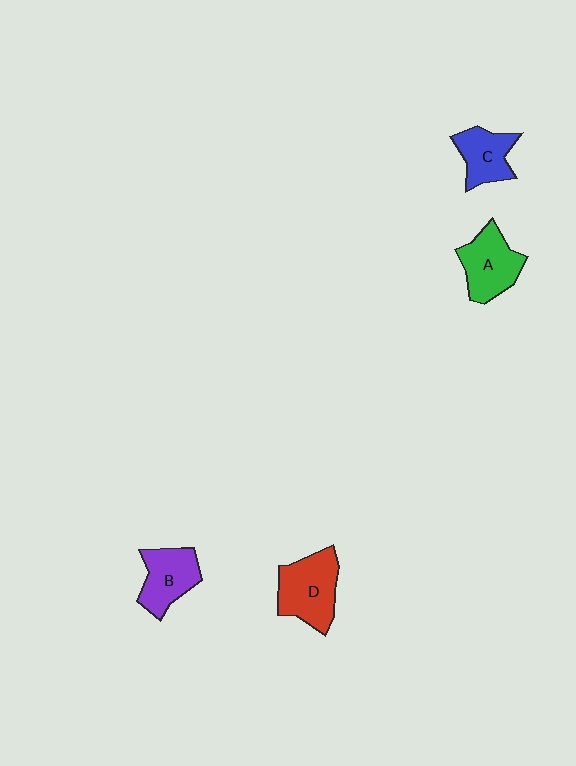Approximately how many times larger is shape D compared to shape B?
Approximately 1.2 times.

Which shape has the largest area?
Shape D (red).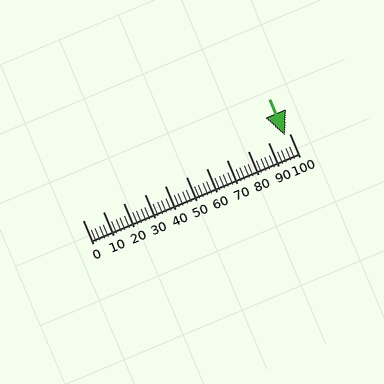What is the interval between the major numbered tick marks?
The major tick marks are spaced 10 units apart.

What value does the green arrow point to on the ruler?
The green arrow points to approximately 98.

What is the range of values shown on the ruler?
The ruler shows values from 0 to 100.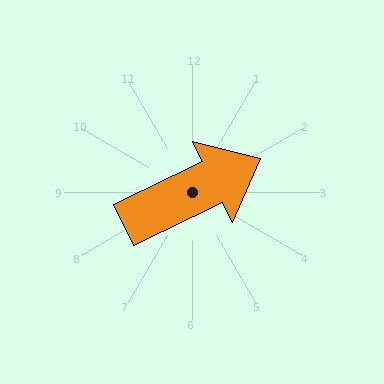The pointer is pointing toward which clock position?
Roughly 2 o'clock.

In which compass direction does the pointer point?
Northeast.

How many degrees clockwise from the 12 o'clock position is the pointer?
Approximately 64 degrees.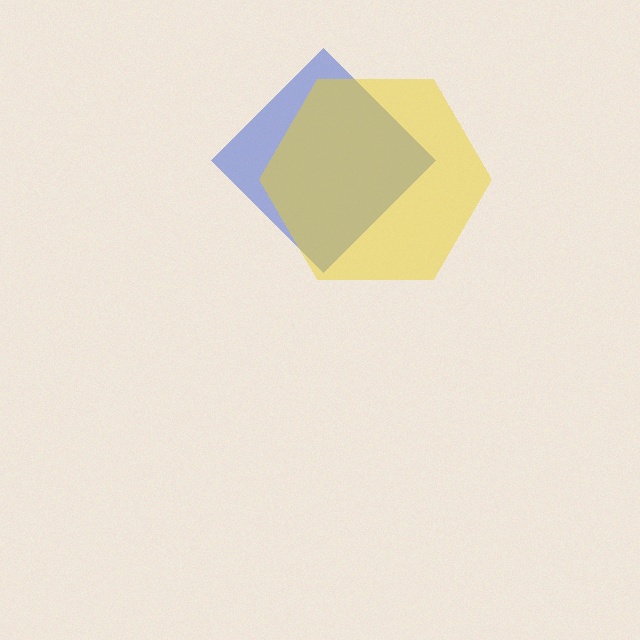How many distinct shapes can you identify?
There are 2 distinct shapes: a blue diamond, a yellow hexagon.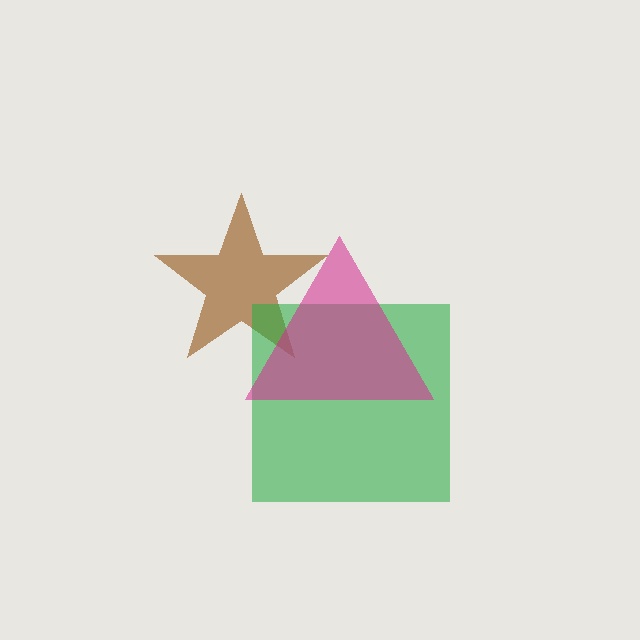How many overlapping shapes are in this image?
There are 3 overlapping shapes in the image.